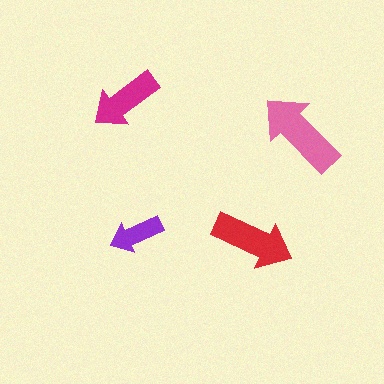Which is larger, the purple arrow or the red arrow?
The red one.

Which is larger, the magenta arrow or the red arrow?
The red one.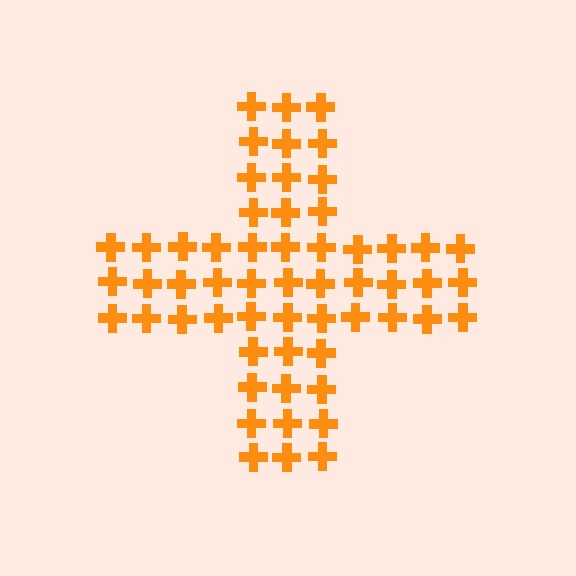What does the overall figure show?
The overall figure shows a cross.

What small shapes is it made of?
It is made of small crosses.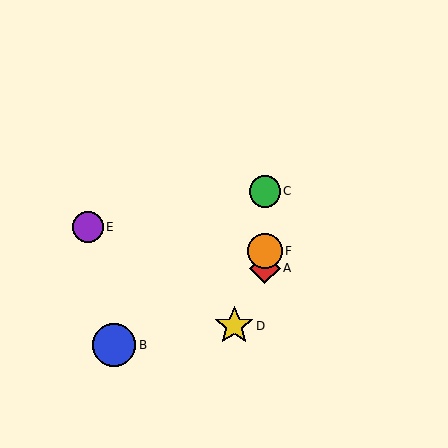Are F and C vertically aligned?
Yes, both are at x≈265.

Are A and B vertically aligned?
No, A is at x≈265 and B is at x≈114.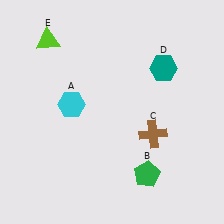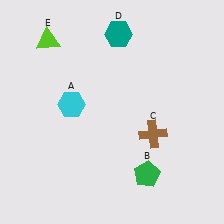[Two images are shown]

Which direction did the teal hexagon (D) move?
The teal hexagon (D) moved left.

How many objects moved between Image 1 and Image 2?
1 object moved between the two images.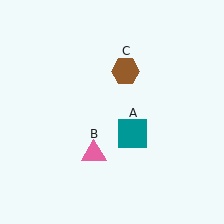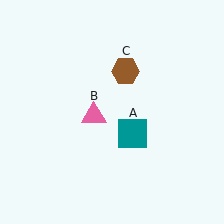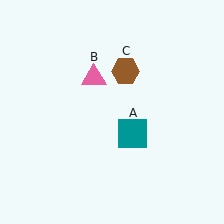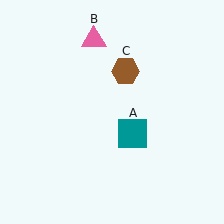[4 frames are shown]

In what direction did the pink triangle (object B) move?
The pink triangle (object B) moved up.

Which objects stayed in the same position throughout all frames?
Teal square (object A) and brown hexagon (object C) remained stationary.